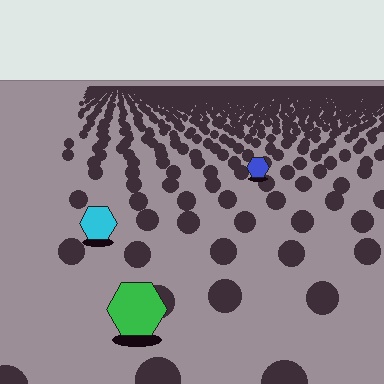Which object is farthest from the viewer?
The blue hexagon is farthest from the viewer. It appears smaller and the ground texture around it is denser.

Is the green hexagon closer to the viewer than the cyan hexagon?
Yes. The green hexagon is closer — you can tell from the texture gradient: the ground texture is coarser near it.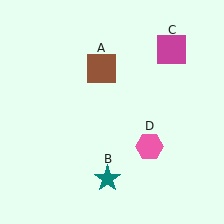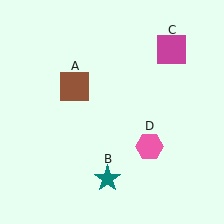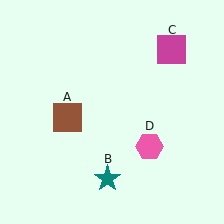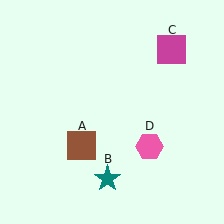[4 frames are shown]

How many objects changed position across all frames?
1 object changed position: brown square (object A).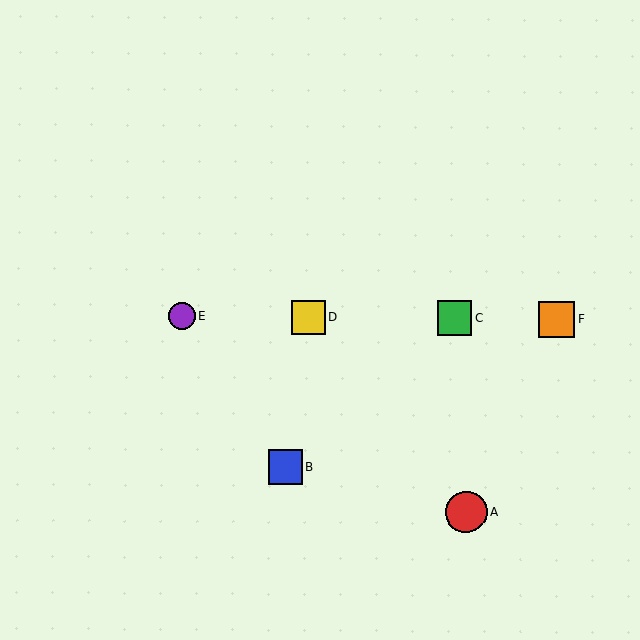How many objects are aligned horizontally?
4 objects (C, D, E, F) are aligned horizontally.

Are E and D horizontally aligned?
Yes, both are at y≈316.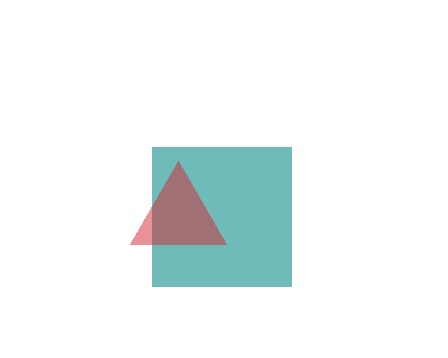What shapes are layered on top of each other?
The layered shapes are: a teal square, a red triangle.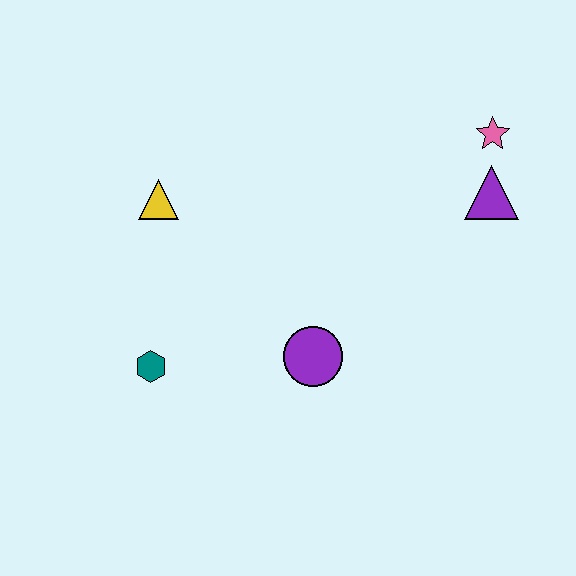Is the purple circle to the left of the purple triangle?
Yes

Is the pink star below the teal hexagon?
No